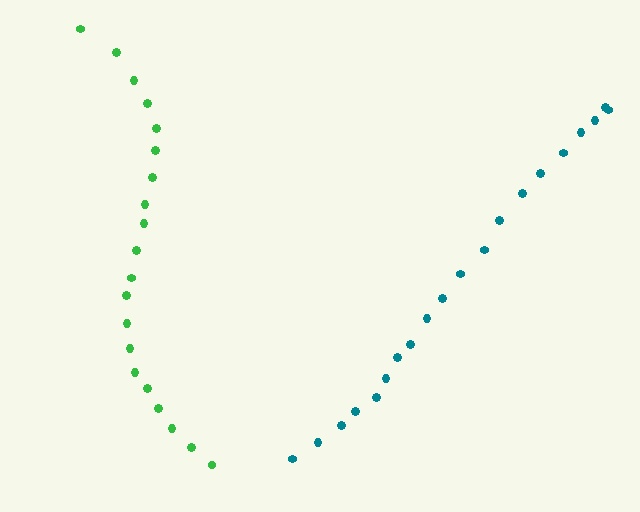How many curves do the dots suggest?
There are 2 distinct paths.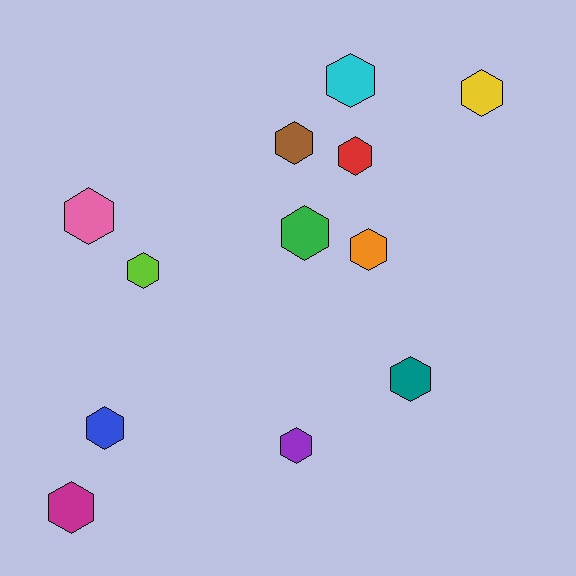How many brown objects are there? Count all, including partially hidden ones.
There is 1 brown object.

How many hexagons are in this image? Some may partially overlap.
There are 12 hexagons.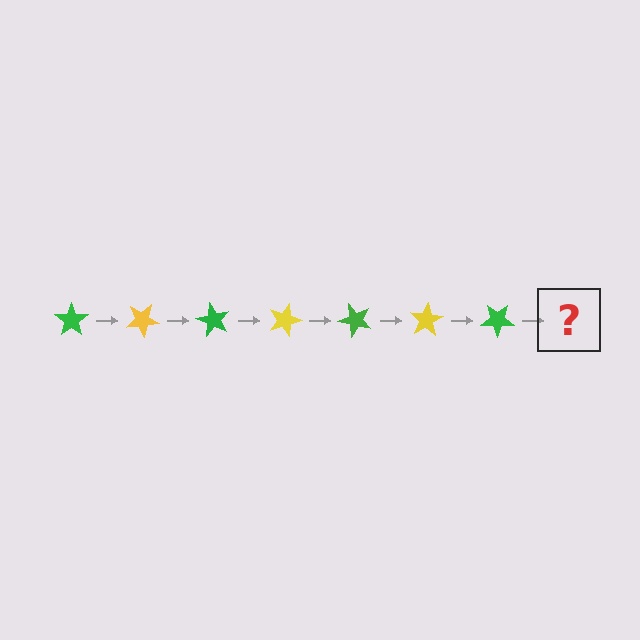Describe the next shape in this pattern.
It should be a yellow star, rotated 210 degrees from the start.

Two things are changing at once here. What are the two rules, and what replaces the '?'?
The two rules are that it rotates 30 degrees each step and the color cycles through green and yellow. The '?' should be a yellow star, rotated 210 degrees from the start.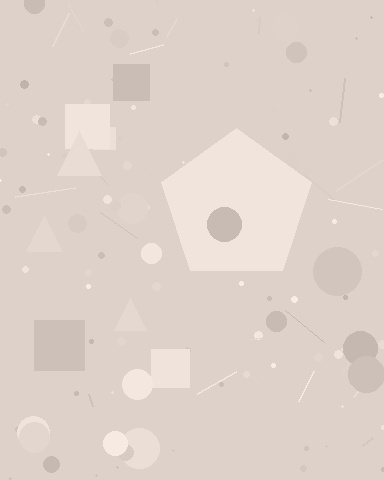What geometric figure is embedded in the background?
A pentagon is embedded in the background.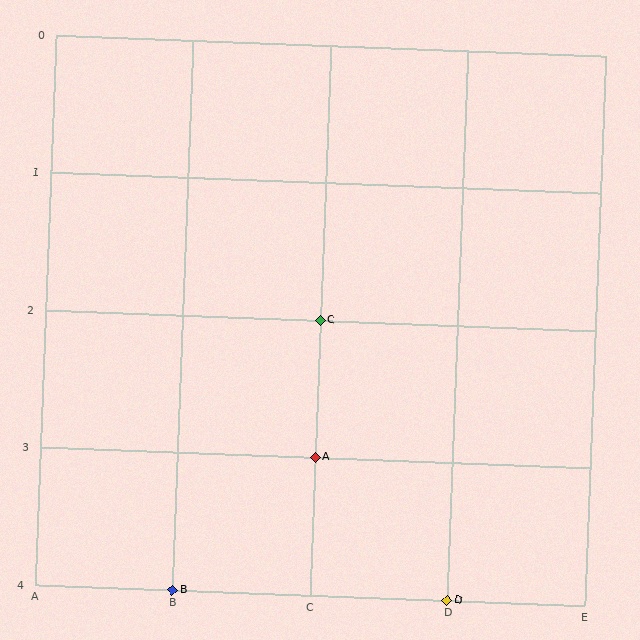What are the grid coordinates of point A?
Point A is at grid coordinates (C, 3).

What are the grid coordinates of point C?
Point C is at grid coordinates (C, 2).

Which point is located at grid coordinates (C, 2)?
Point C is at (C, 2).